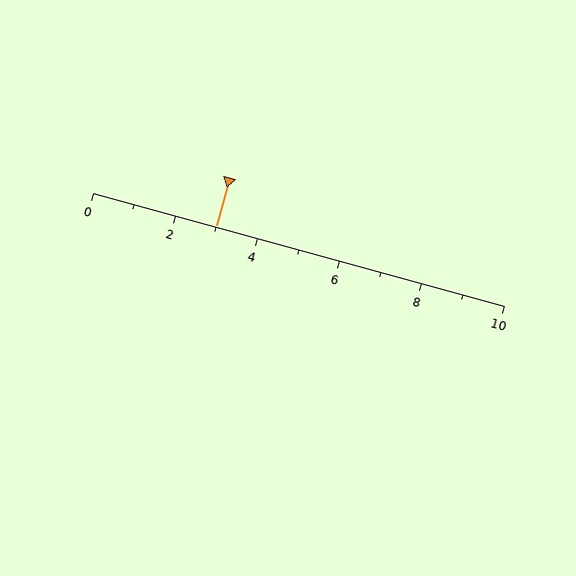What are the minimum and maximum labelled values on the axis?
The axis runs from 0 to 10.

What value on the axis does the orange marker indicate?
The marker indicates approximately 3.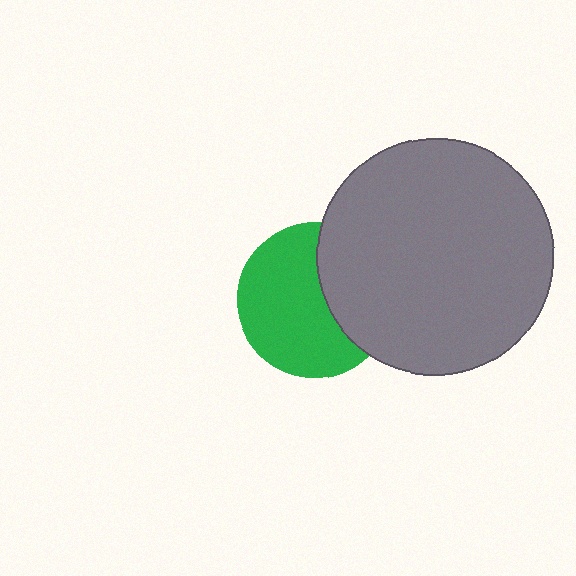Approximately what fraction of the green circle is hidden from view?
Roughly 36% of the green circle is hidden behind the gray circle.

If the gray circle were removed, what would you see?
You would see the complete green circle.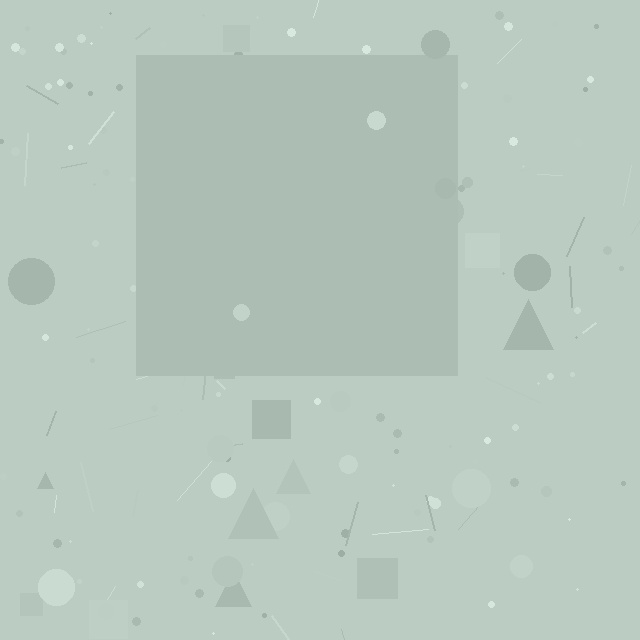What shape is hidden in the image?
A square is hidden in the image.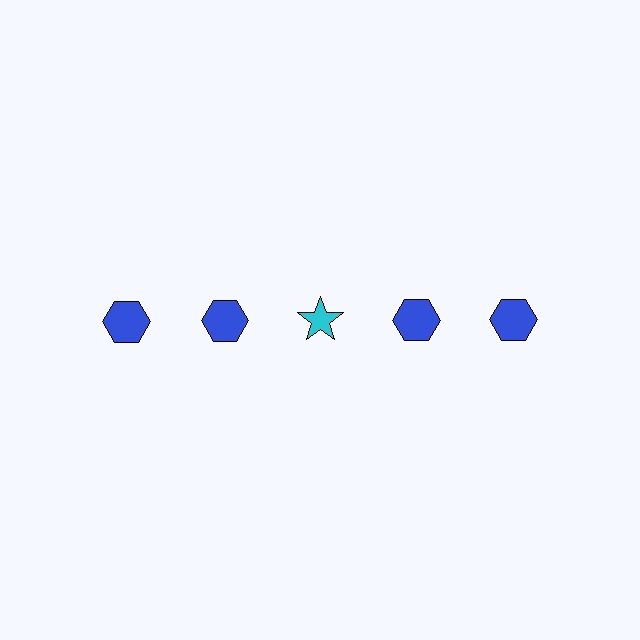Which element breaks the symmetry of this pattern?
The cyan star in the top row, center column breaks the symmetry. All other shapes are blue hexagons.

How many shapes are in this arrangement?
There are 5 shapes arranged in a grid pattern.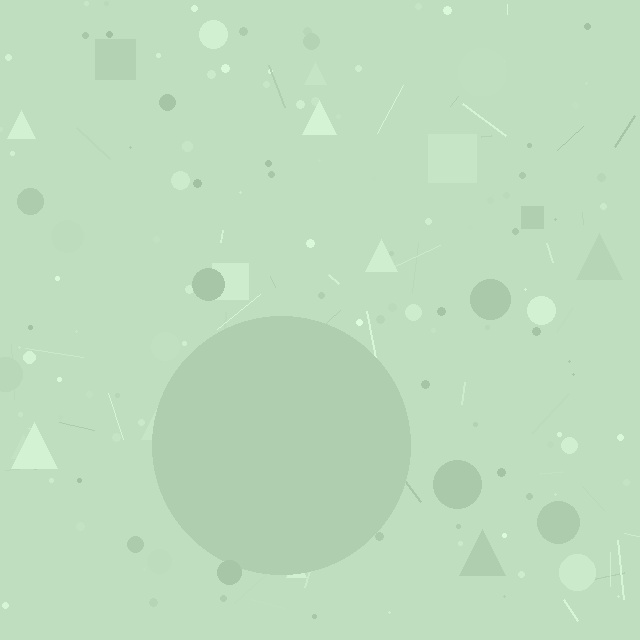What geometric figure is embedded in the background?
A circle is embedded in the background.